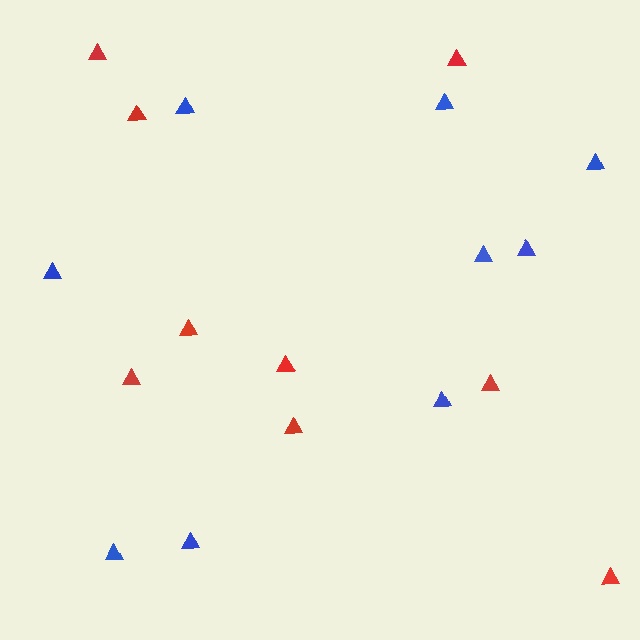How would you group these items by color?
There are 2 groups: one group of red triangles (9) and one group of blue triangles (9).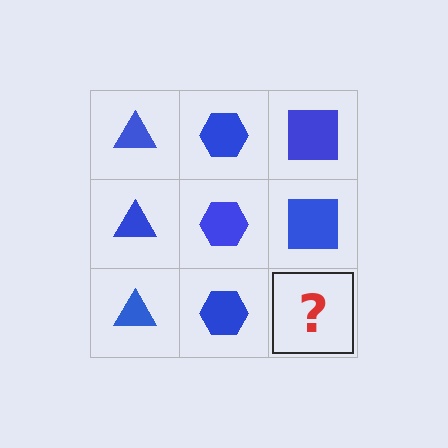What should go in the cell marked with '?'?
The missing cell should contain a blue square.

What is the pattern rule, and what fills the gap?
The rule is that each column has a consistent shape. The gap should be filled with a blue square.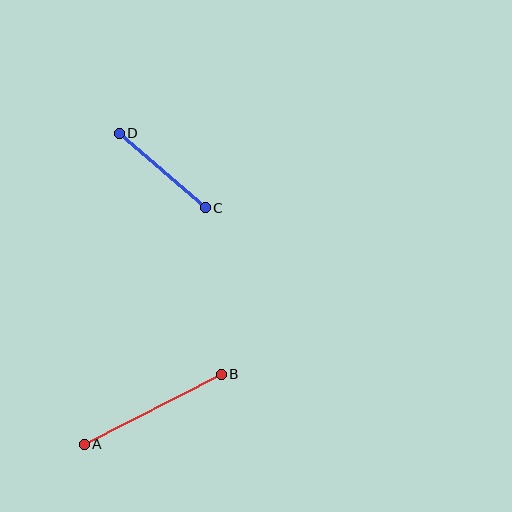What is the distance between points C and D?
The distance is approximately 114 pixels.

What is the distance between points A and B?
The distance is approximately 154 pixels.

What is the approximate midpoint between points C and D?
The midpoint is at approximately (162, 171) pixels.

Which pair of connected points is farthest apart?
Points A and B are farthest apart.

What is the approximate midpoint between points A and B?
The midpoint is at approximately (153, 409) pixels.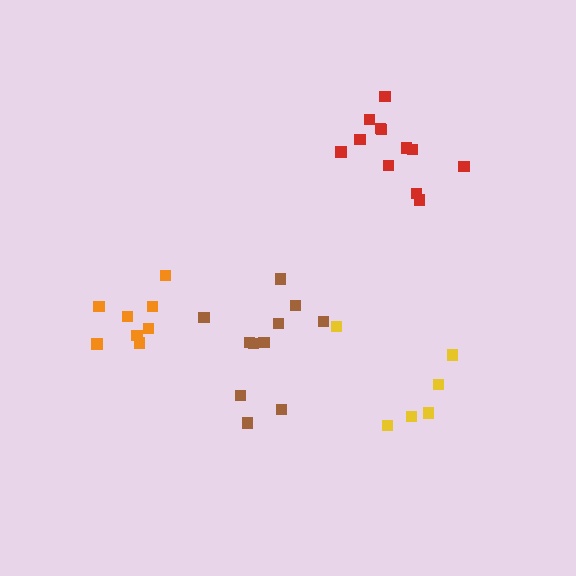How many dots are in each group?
Group 1: 11 dots, Group 2: 8 dots, Group 3: 12 dots, Group 4: 6 dots (37 total).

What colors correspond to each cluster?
The clusters are colored: brown, orange, red, yellow.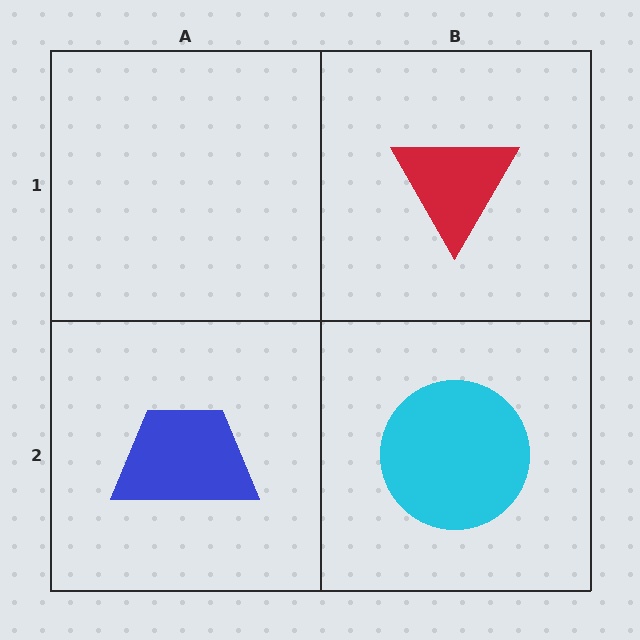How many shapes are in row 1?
1 shape.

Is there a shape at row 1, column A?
No, that cell is empty.